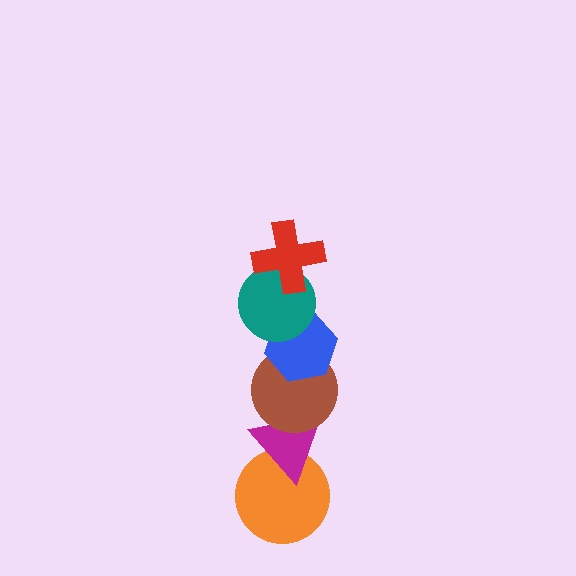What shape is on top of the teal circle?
The red cross is on top of the teal circle.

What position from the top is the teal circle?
The teal circle is 2nd from the top.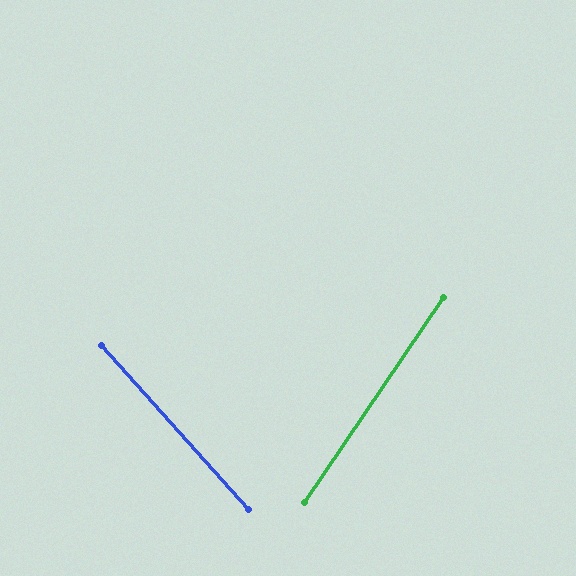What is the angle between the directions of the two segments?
Approximately 76 degrees.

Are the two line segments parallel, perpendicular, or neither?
Neither parallel nor perpendicular — they differ by about 76°.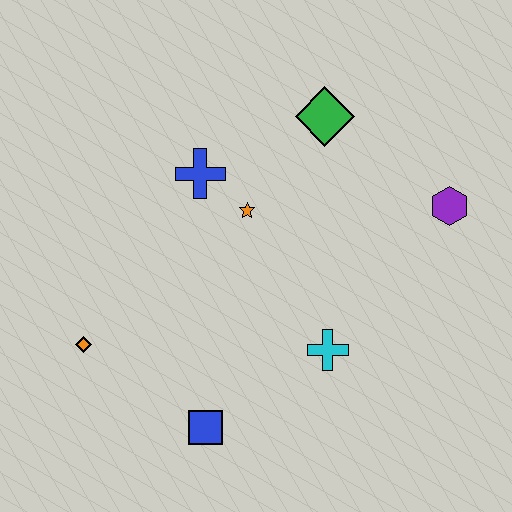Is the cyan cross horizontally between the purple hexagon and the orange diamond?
Yes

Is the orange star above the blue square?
Yes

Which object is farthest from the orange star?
The blue square is farthest from the orange star.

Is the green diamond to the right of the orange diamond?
Yes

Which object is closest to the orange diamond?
The blue square is closest to the orange diamond.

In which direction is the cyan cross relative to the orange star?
The cyan cross is below the orange star.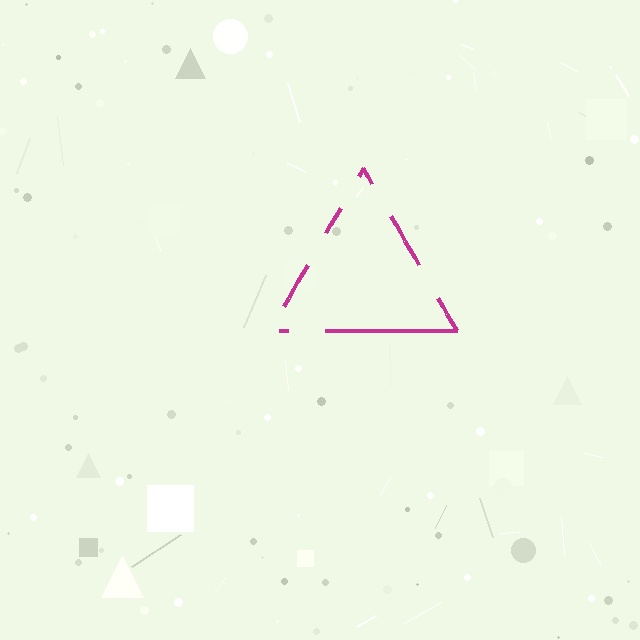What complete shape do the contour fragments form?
The contour fragments form a triangle.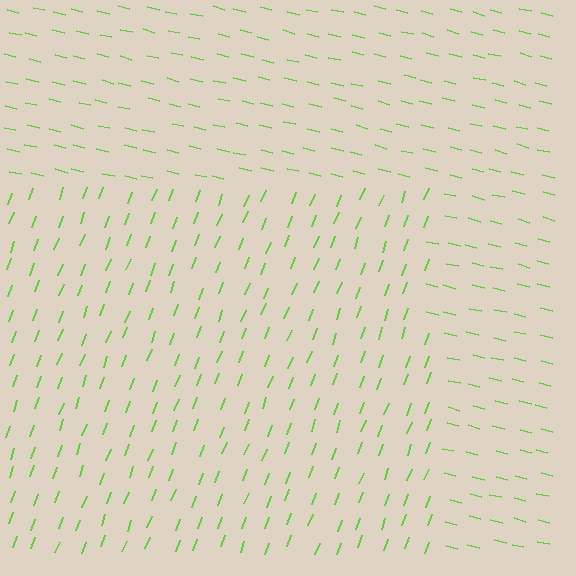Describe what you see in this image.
The image is filled with small lime line segments. A rectangle region in the image has lines oriented differently from the surrounding lines, creating a visible texture boundary.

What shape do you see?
I see a rectangle.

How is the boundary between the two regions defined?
The boundary is defined purely by a change in line orientation (approximately 84 degrees difference). All lines are the same color and thickness.